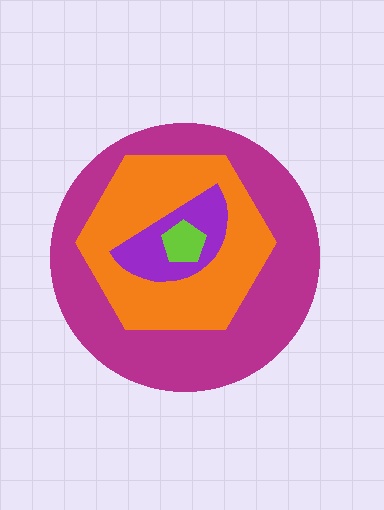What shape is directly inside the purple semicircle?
The lime pentagon.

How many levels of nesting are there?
4.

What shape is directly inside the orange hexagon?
The purple semicircle.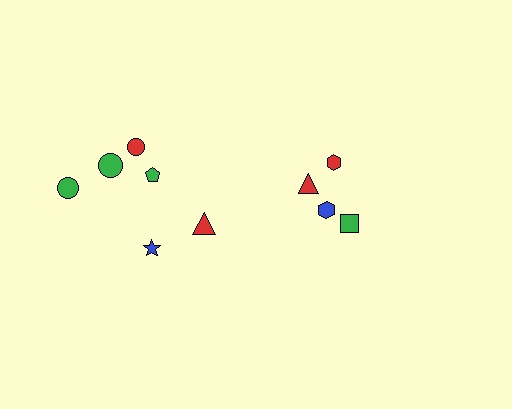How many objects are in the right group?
There are 4 objects.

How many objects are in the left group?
There are 6 objects.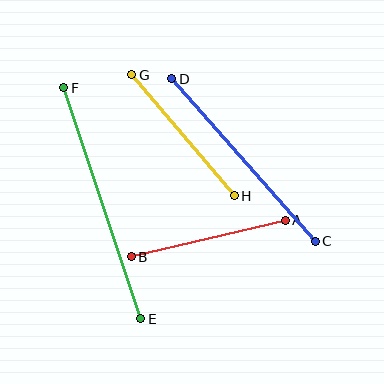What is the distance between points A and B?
The distance is approximately 158 pixels.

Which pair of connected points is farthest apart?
Points E and F are farthest apart.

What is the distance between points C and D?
The distance is approximately 217 pixels.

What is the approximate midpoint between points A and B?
The midpoint is at approximately (208, 238) pixels.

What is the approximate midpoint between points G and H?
The midpoint is at approximately (183, 135) pixels.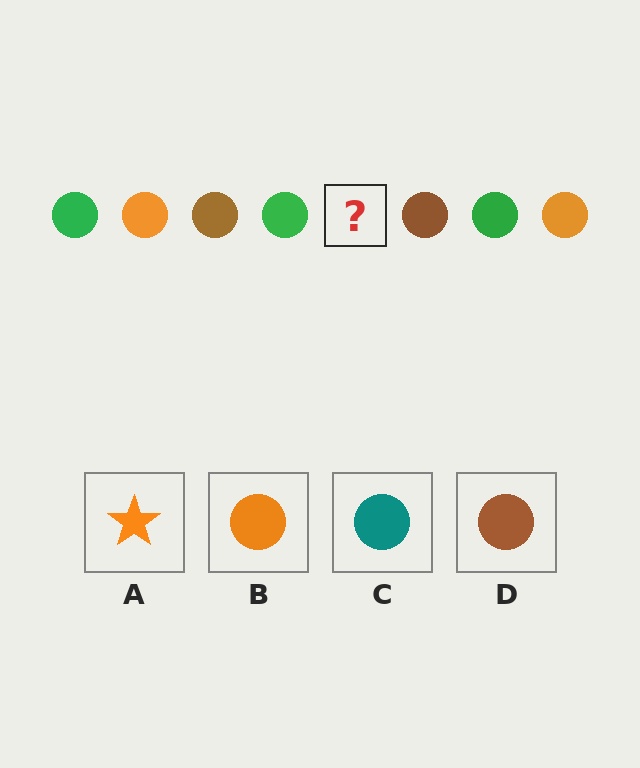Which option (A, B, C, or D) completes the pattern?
B.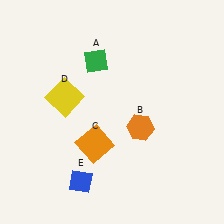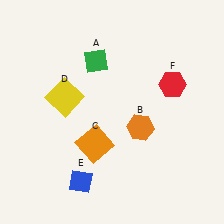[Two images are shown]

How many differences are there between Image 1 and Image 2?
There is 1 difference between the two images.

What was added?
A red hexagon (F) was added in Image 2.